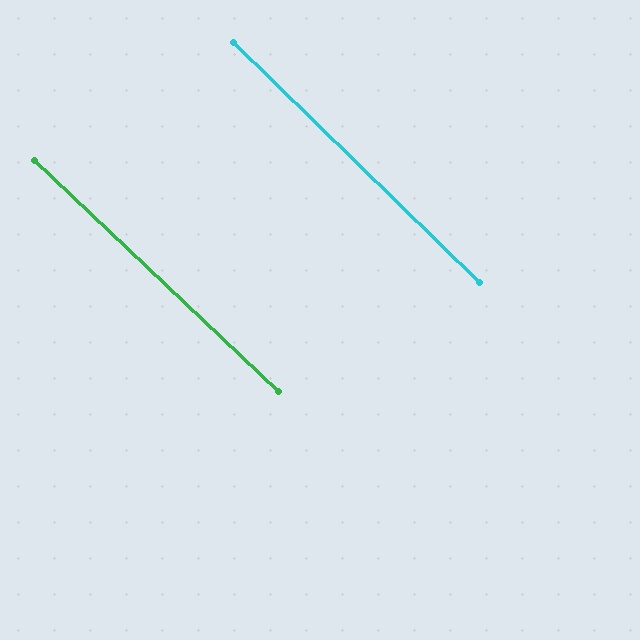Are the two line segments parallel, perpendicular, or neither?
Parallel — their directions differ by only 0.8°.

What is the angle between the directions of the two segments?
Approximately 1 degree.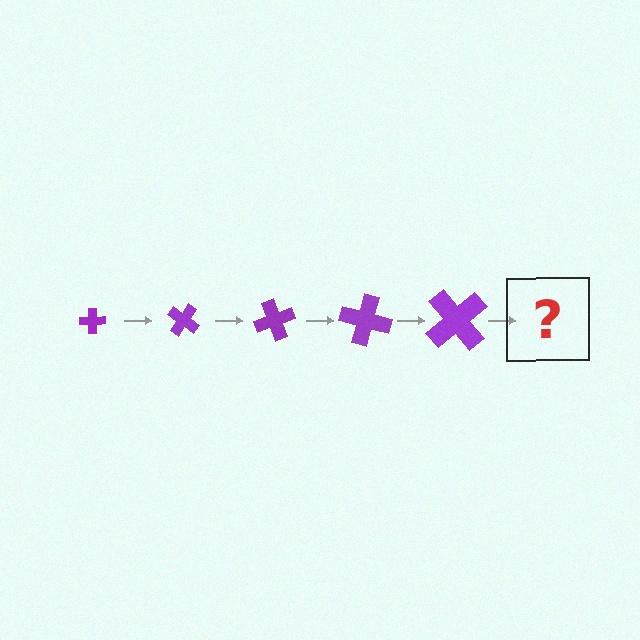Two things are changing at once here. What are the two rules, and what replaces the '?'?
The two rules are that the cross grows larger each step and it rotates 35 degrees each step. The '?' should be a cross, larger than the previous one and rotated 175 degrees from the start.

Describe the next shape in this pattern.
It should be a cross, larger than the previous one and rotated 175 degrees from the start.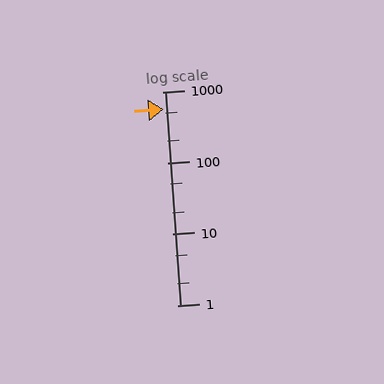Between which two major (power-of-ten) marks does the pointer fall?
The pointer is between 100 and 1000.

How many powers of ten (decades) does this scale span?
The scale spans 3 decades, from 1 to 1000.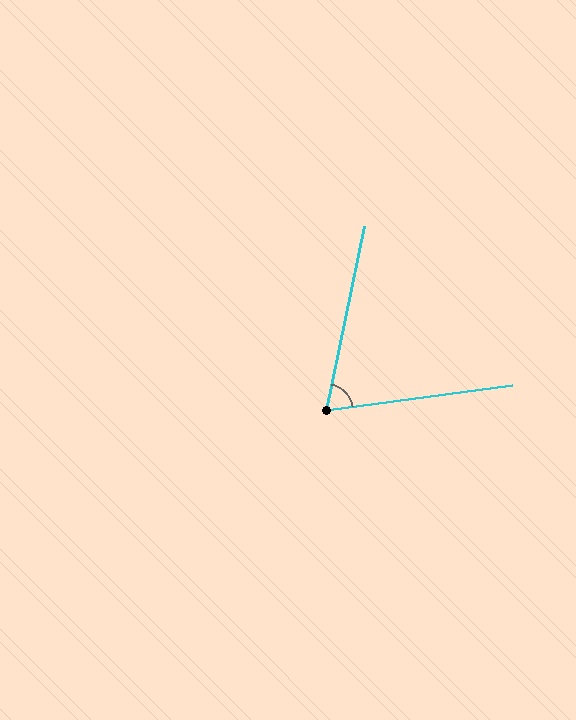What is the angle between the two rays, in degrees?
Approximately 70 degrees.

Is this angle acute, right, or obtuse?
It is acute.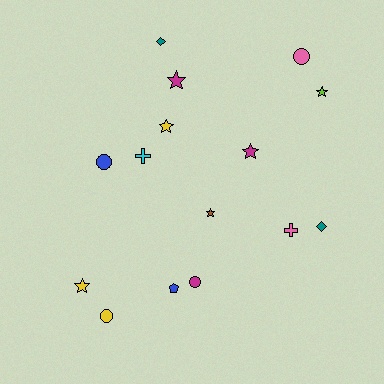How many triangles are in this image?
There are no triangles.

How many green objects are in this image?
There are no green objects.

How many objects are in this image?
There are 15 objects.